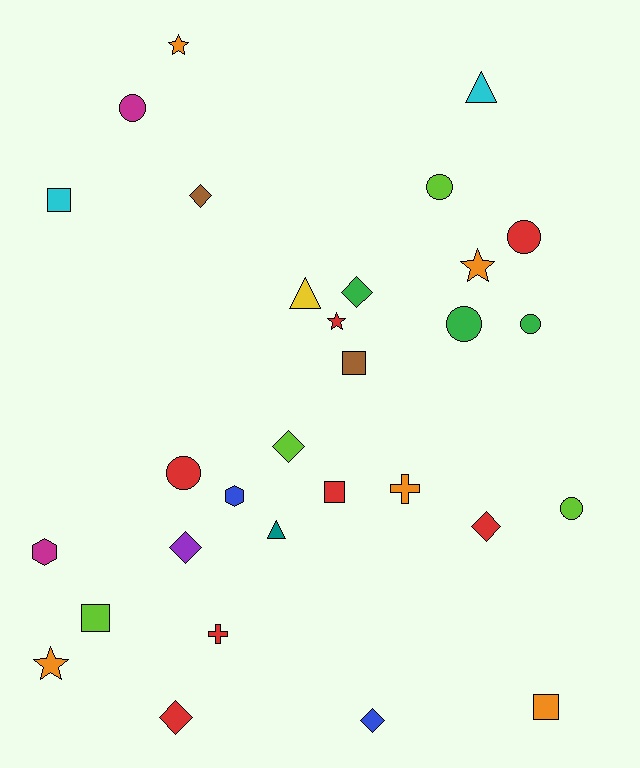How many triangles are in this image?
There are 3 triangles.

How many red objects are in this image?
There are 7 red objects.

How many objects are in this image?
There are 30 objects.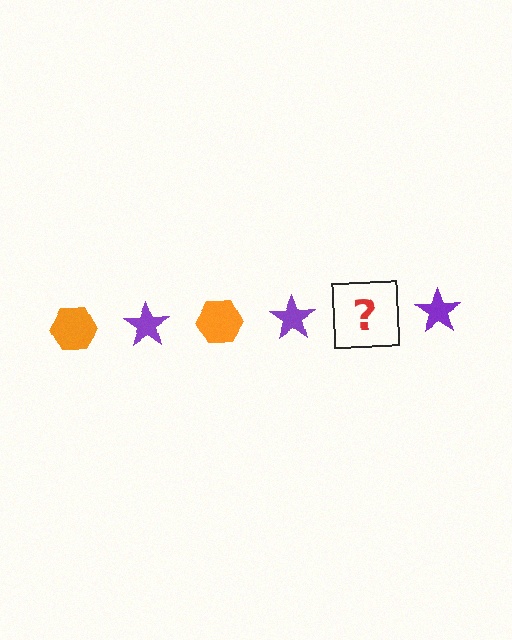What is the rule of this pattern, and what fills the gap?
The rule is that the pattern alternates between orange hexagon and purple star. The gap should be filled with an orange hexagon.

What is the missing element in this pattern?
The missing element is an orange hexagon.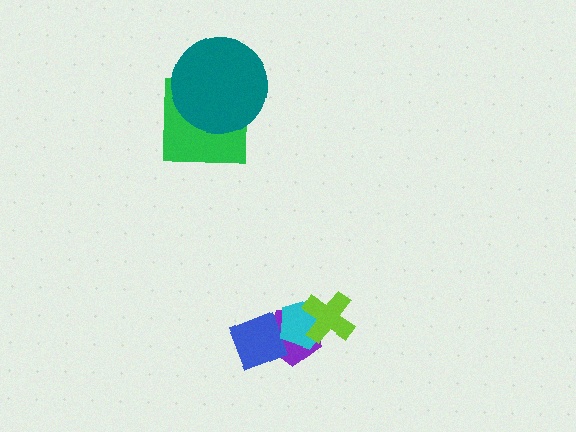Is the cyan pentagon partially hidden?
Yes, it is partially covered by another shape.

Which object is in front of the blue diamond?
The cyan pentagon is in front of the blue diamond.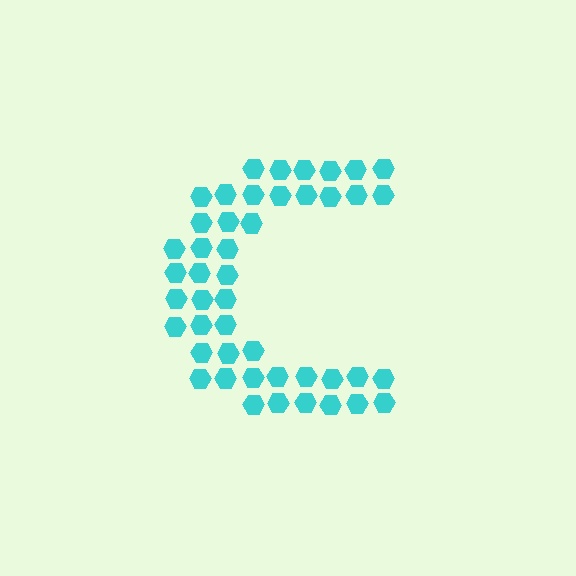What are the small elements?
The small elements are hexagons.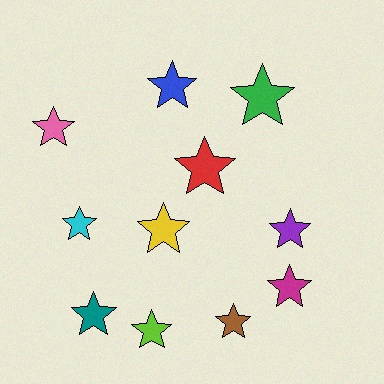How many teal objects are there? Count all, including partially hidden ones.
There is 1 teal object.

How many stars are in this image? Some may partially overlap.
There are 11 stars.